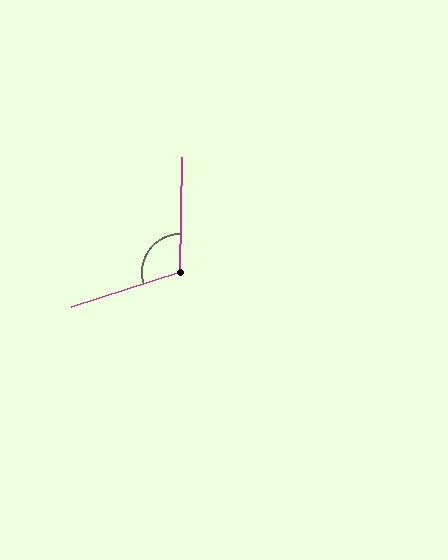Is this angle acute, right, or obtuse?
It is obtuse.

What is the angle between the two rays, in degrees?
Approximately 109 degrees.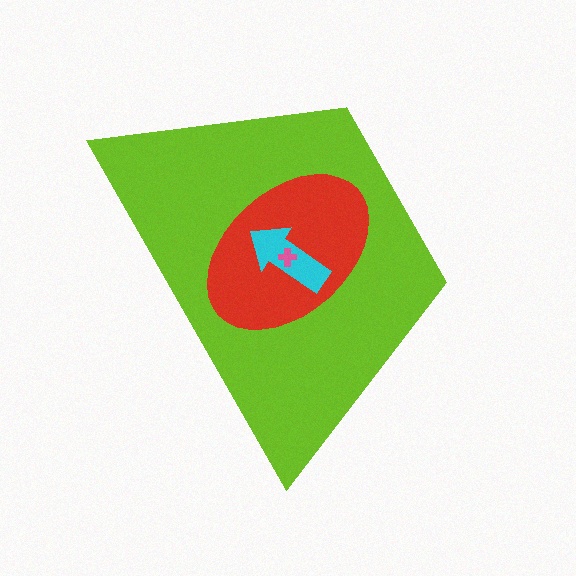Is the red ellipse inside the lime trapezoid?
Yes.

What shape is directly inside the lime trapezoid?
The red ellipse.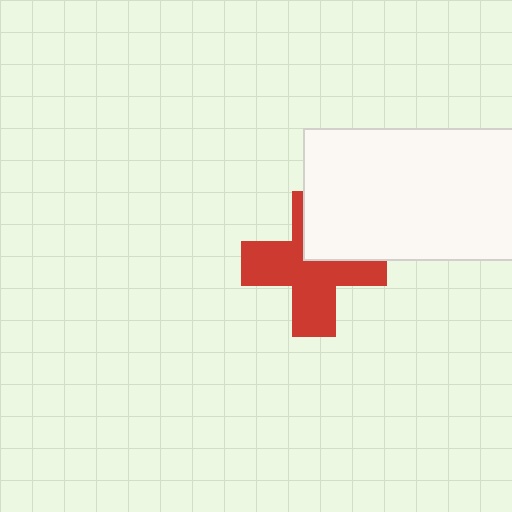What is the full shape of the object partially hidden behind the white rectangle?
The partially hidden object is a red cross.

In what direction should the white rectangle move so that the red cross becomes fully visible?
The white rectangle should move toward the upper-right. That is the shortest direction to clear the overlap and leave the red cross fully visible.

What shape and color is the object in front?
The object in front is a white rectangle.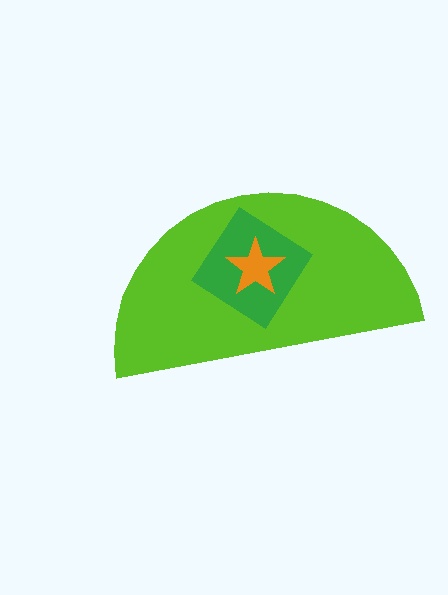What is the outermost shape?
The lime semicircle.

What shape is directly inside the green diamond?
The orange star.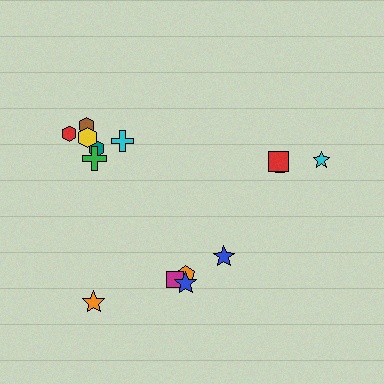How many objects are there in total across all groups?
There are 14 objects.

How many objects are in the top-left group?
There are 6 objects.